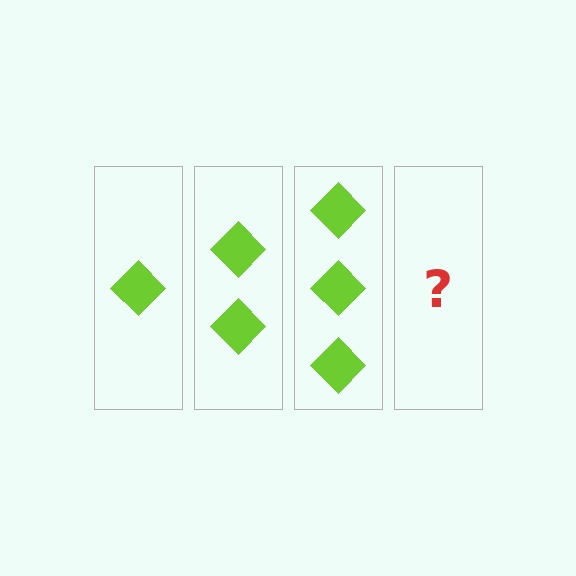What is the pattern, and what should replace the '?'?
The pattern is that each step adds one more diamond. The '?' should be 4 diamonds.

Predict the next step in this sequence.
The next step is 4 diamonds.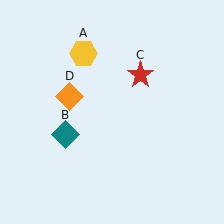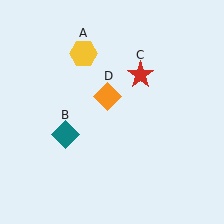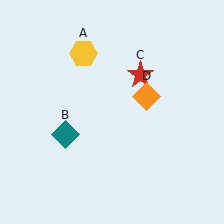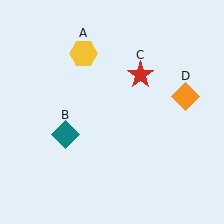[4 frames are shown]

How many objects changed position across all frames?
1 object changed position: orange diamond (object D).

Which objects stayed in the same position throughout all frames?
Yellow hexagon (object A) and teal diamond (object B) and red star (object C) remained stationary.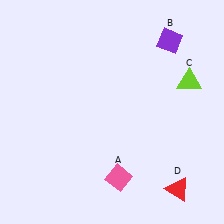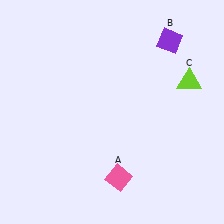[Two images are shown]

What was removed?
The red triangle (D) was removed in Image 2.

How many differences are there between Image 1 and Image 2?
There is 1 difference between the two images.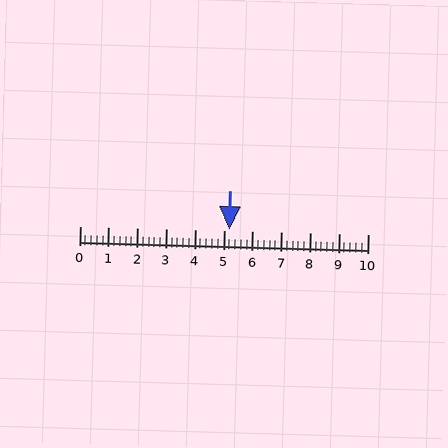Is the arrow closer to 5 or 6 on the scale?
The arrow is closer to 5.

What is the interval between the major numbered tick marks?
The major tick marks are spaced 1 units apart.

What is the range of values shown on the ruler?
The ruler shows values from 0 to 10.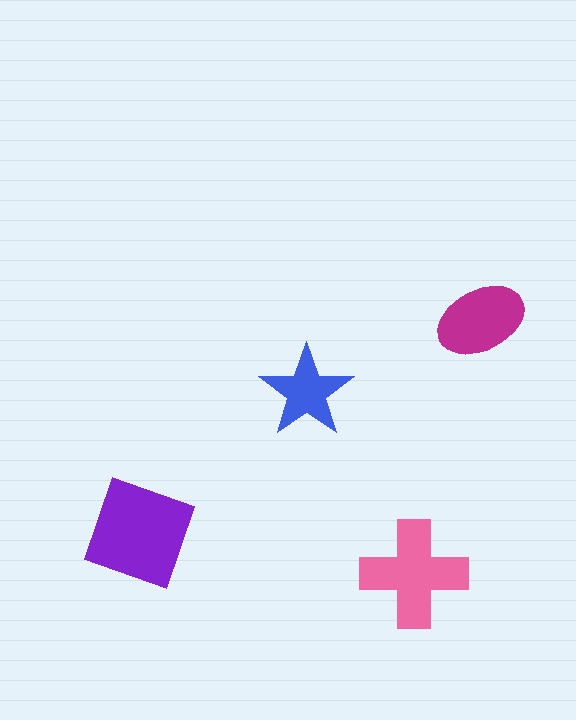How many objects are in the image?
There are 4 objects in the image.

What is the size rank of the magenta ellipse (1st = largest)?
3rd.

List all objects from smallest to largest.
The blue star, the magenta ellipse, the pink cross, the purple diamond.